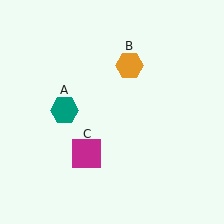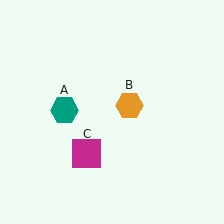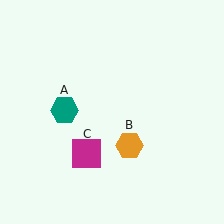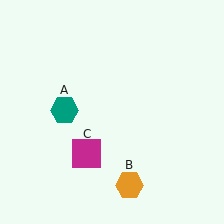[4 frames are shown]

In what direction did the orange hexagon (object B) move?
The orange hexagon (object B) moved down.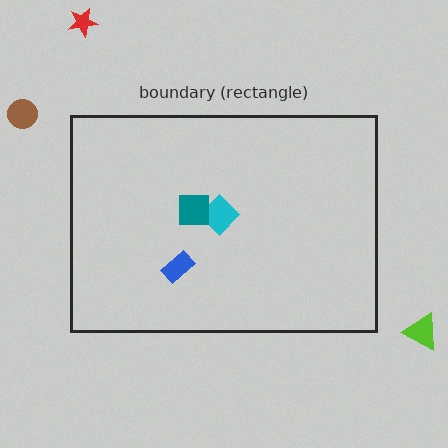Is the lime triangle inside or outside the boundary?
Outside.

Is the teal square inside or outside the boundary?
Inside.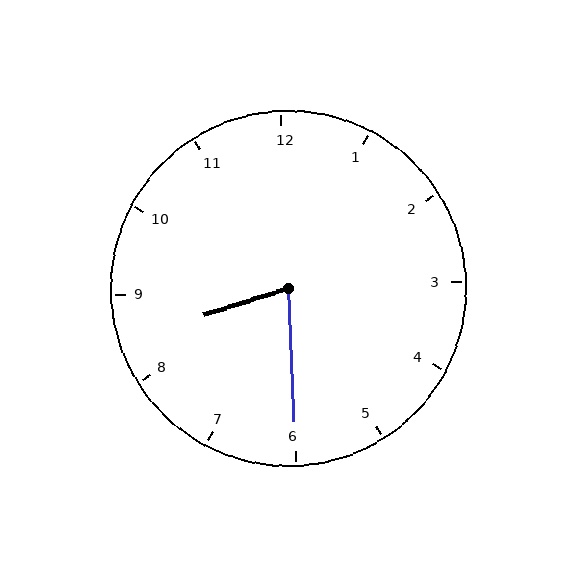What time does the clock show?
8:30.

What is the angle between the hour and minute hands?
Approximately 75 degrees.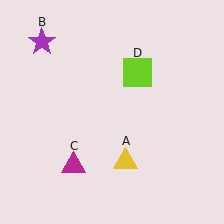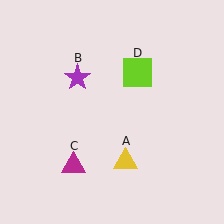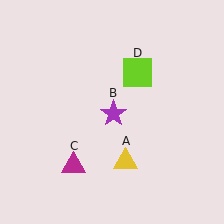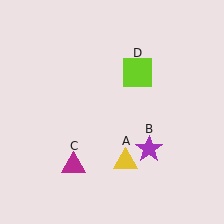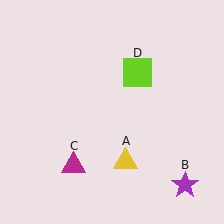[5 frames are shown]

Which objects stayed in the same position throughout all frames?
Yellow triangle (object A) and magenta triangle (object C) and lime square (object D) remained stationary.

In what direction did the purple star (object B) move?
The purple star (object B) moved down and to the right.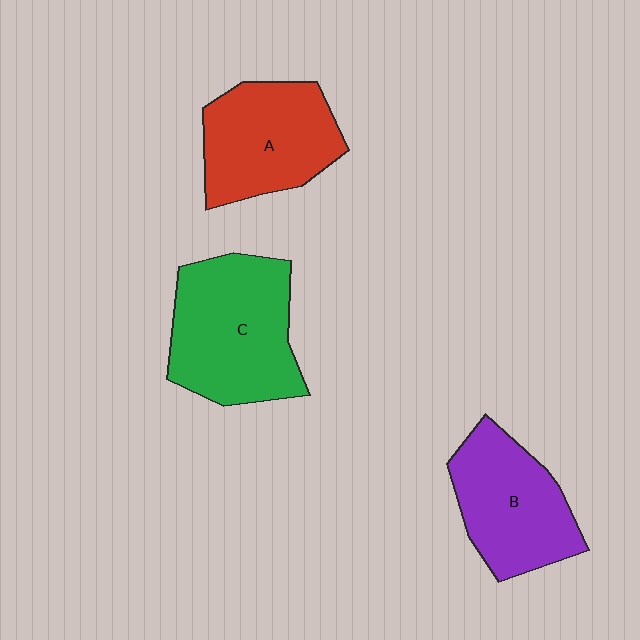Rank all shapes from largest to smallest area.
From largest to smallest: C (green), A (red), B (purple).